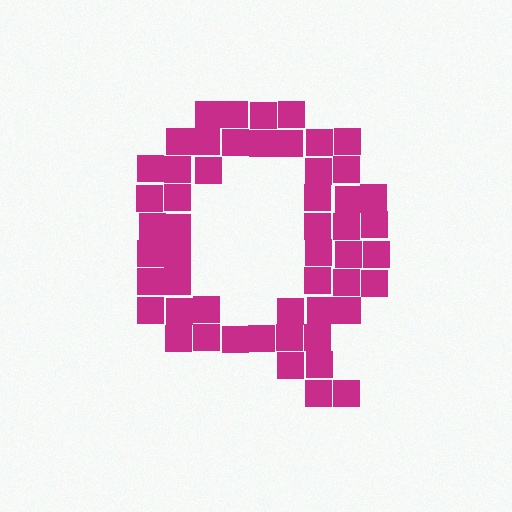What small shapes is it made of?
It is made of small squares.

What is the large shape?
The large shape is the letter Q.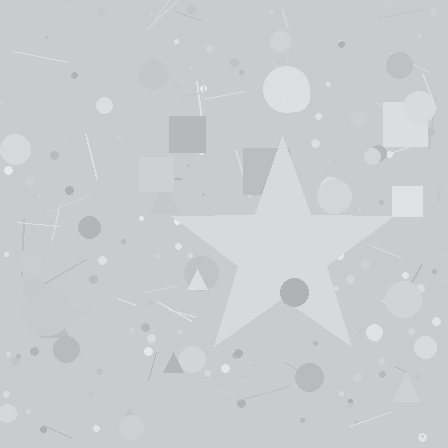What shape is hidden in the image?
A star is hidden in the image.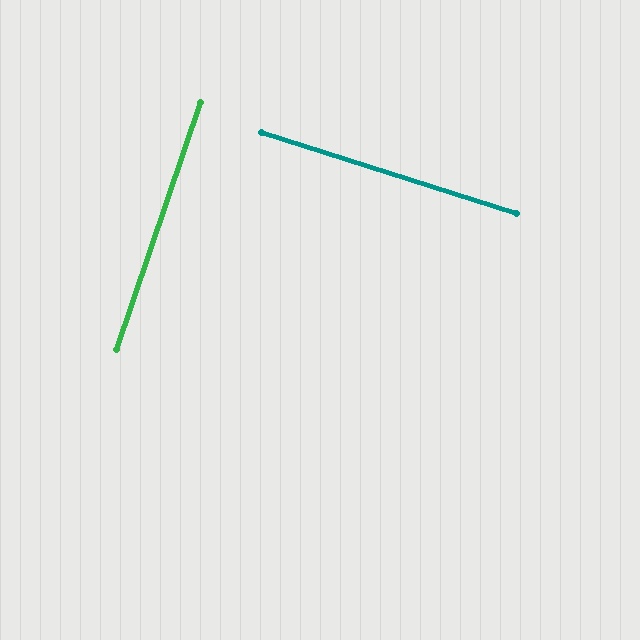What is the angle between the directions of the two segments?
Approximately 89 degrees.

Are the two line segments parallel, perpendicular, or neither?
Perpendicular — they meet at approximately 89°.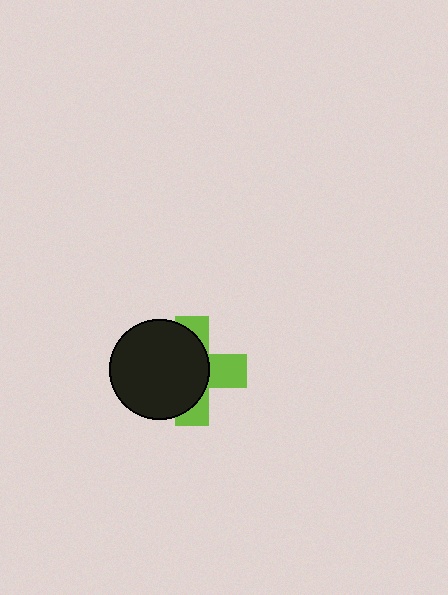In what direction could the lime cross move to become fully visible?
The lime cross could move right. That would shift it out from behind the black circle entirely.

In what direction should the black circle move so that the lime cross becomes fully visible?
The black circle should move left. That is the shortest direction to clear the overlap and leave the lime cross fully visible.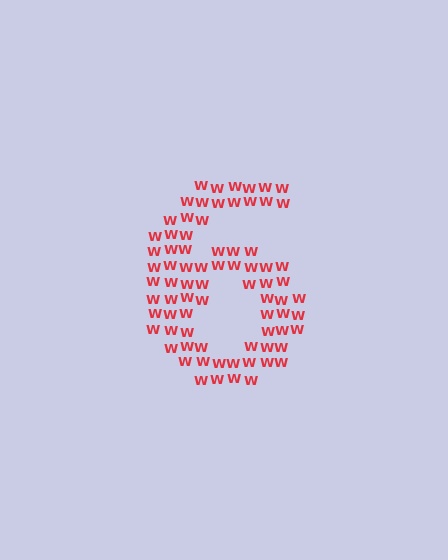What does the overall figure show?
The overall figure shows the digit 6.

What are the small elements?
The small elements are letter W's.